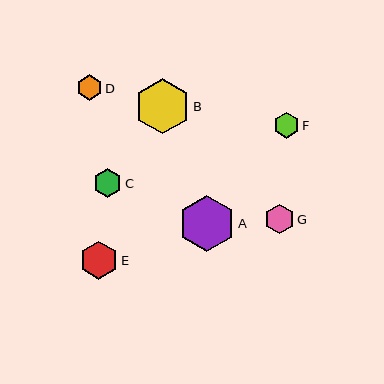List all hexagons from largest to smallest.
From largest to smallest: A, B, E, G, C, F, D.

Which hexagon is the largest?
Hexagon A is the largest with a size of approximately 56 pixels.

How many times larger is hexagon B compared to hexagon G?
Hexagon B is approximately 1.9 times the size of hexagon G.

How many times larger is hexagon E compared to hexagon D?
Hexagon E is approximately 1.5 times the size of hexagon D.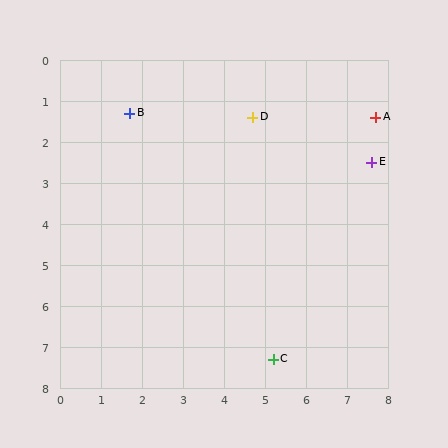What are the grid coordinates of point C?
Point C is at approximately (5.2, 7.3).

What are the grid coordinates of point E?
Point E is at approximately (7.6, 2.5).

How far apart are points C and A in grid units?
Points C and A are about 6.4 grid units apart.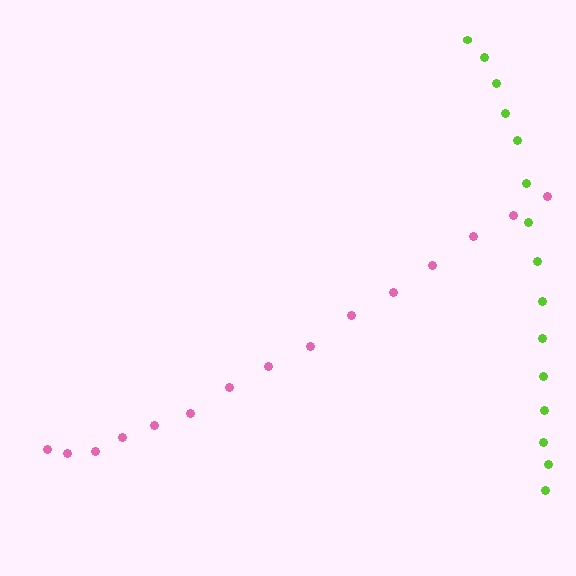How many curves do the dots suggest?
There are 2 distinct paths.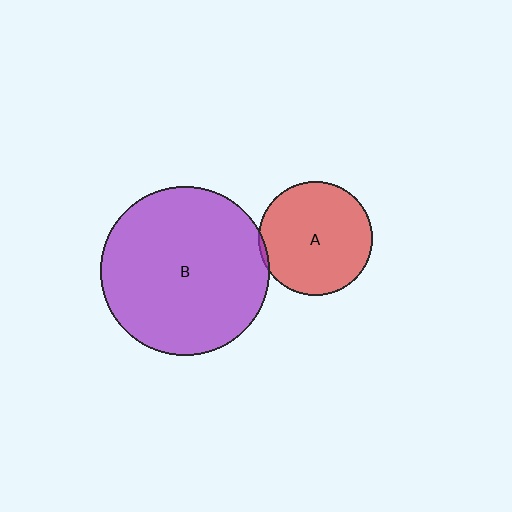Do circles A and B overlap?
Yes.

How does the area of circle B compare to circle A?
Approximately 2.2 times.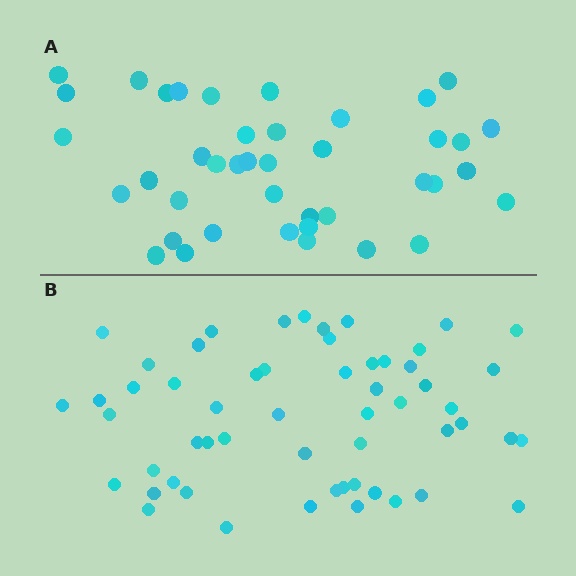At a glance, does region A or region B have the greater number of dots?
Region B (the bottom region) has more dots.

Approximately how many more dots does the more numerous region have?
Region B has approximately 15 more dots than region A.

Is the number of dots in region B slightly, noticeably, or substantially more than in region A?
Region B has noticeably more, but not dramatically so. The ratio is roughly 1.4 to 1.